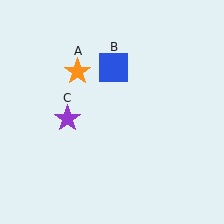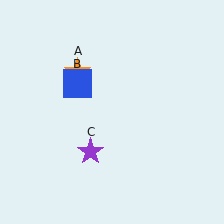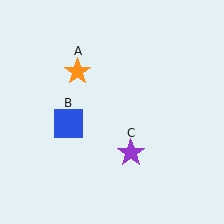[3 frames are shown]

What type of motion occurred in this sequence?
The blue square (object B), purple star (object C) rotated counterclockwise around the center of the scene.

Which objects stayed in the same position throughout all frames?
Orange star (object A) remained stationary.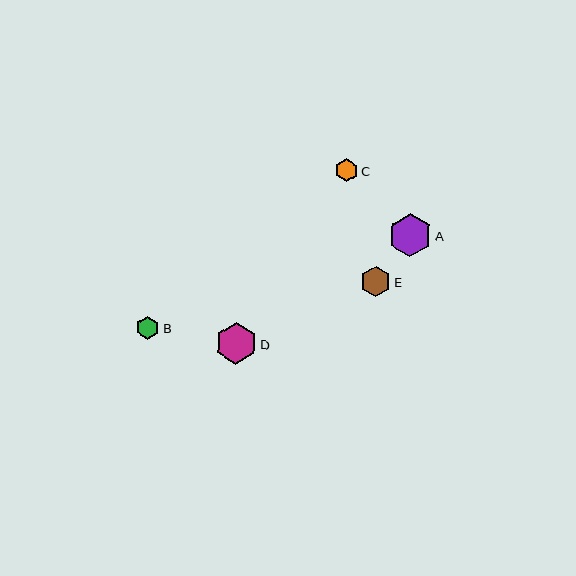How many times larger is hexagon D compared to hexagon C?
Hexagon D is approximately 1.8 times the size of hexagon C.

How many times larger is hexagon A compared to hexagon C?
Hexagon A is approximately 1.9 times the size of hexagon C.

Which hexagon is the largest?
Hexagon A is the largest with a size of approximately 43 pixels.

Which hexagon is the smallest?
Hexagon C is the smallest with a size of approximately 23 pixels.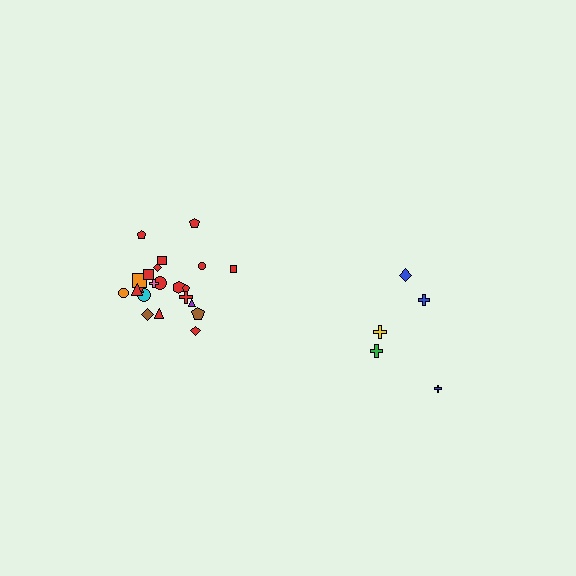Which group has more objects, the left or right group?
The left group.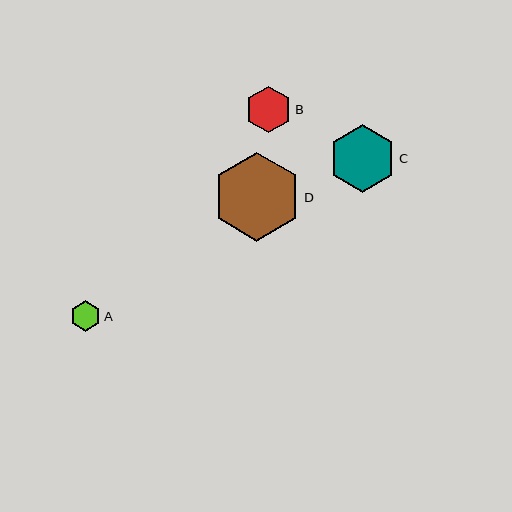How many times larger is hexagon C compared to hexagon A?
Hexagon C is approximately 2.2 times the size of hexagon A.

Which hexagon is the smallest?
Hexagon A is the smallest with a size of approximately 30 pixels.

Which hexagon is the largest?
Hexagon D is the largest with a size of approximately 89 pixels.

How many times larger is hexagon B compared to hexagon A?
Hexagon B is approximately 1.5 times the size of hexagon A.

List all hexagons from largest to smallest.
From largest to smallest: D, C, B, A.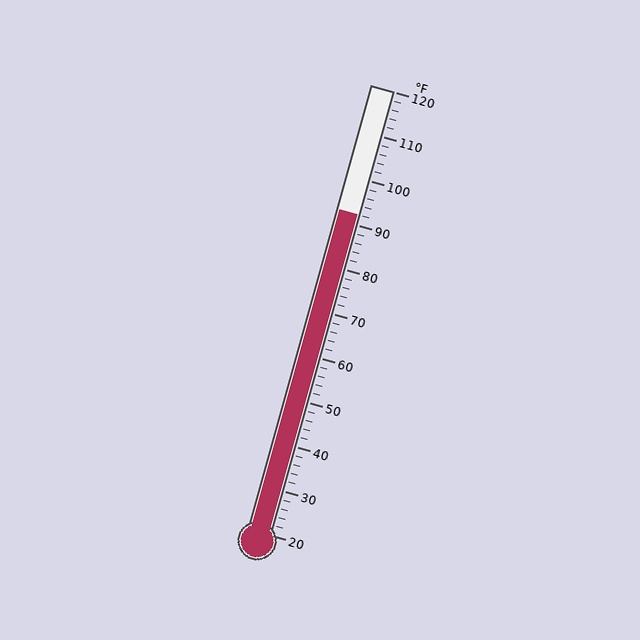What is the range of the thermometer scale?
The thermometer scale ranges from 20°F to 120°F.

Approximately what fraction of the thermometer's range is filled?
The thermometer is filled to approximately 70% of its range.